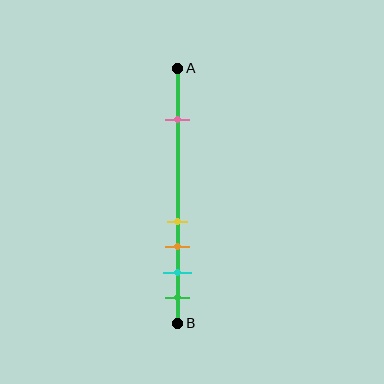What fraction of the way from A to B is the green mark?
The green mark is approximately 90% (0.9) of the way from A to B.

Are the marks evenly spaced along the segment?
No, the marks are not evenly spaced.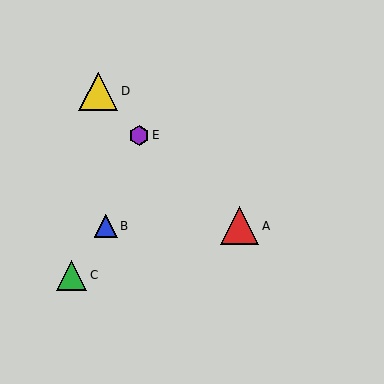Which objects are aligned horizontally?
Objects A, B are aligned horizontally.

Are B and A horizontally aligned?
Yes, both are at y≈226.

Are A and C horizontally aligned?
No, A is at y≈226 and C is at y≈275.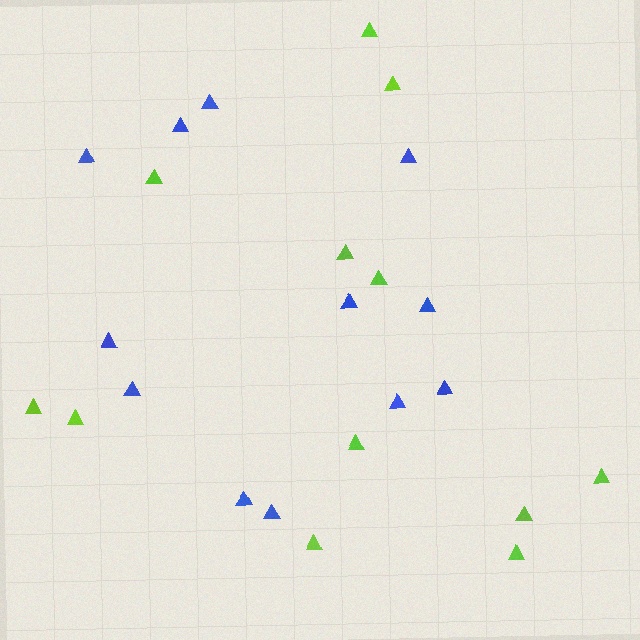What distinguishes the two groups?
There are 2 groups: one group of lime triangles (12) and one group of blue triangles (12).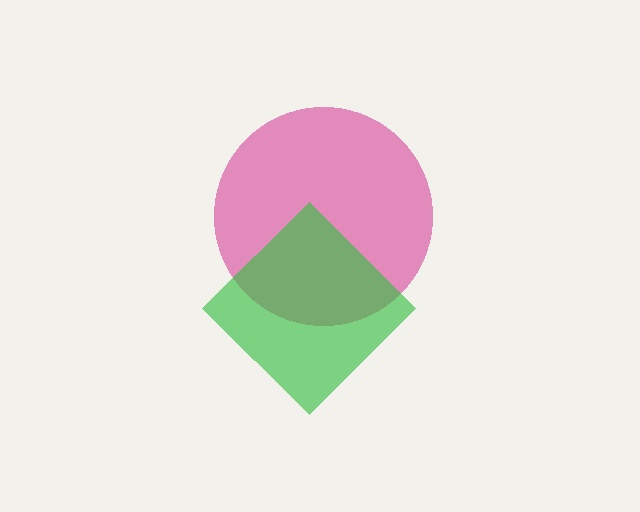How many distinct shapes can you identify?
There are 2 distinct shapes: a magenta circle, a green diamond.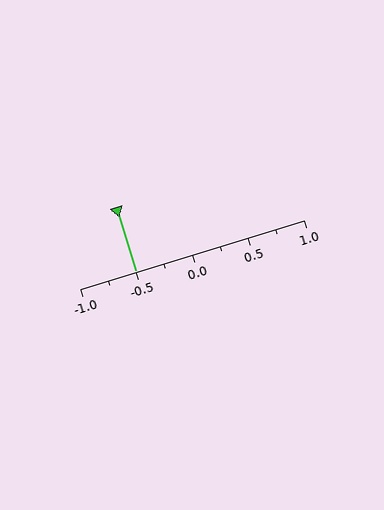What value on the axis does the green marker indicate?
The marker indicates approximately -0.5.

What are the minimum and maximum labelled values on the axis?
The axis runs from -1.0 to 1.0.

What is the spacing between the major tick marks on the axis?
The major ticks are spaced 0.5 apart.